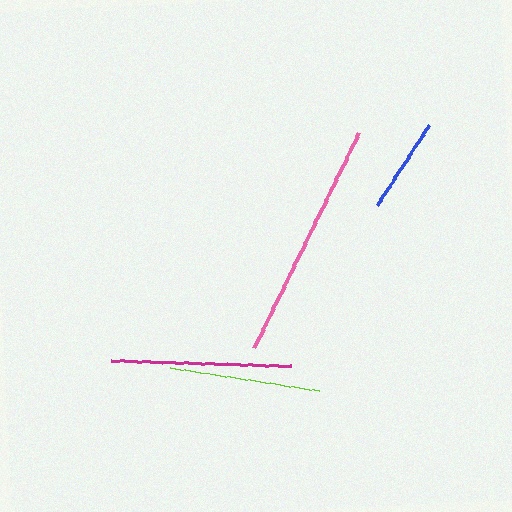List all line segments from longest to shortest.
From longest to shortest: pink, magenta, lime, blue.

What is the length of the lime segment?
The lime segment is approximately 151 pixels long.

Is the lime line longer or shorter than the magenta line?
The magenta line is longer than the lime line.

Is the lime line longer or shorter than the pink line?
The pink line is longer than the lime line.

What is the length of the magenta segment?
The magenta segment is approximately 180 pixels long.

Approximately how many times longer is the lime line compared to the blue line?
The lime line is approximately 1.6 times the length of the blue line.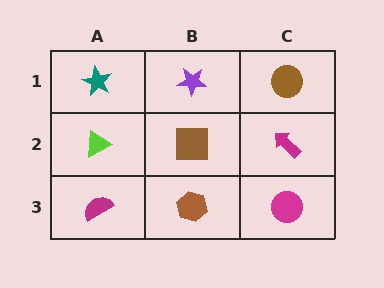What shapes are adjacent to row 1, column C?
A magenta arrow (row 2, column C), a purple star (row 1, column B).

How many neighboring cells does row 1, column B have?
3.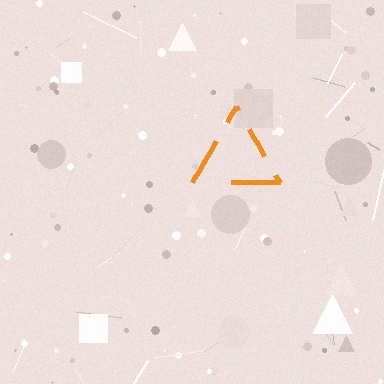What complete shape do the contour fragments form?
The contour fragments form a triangle.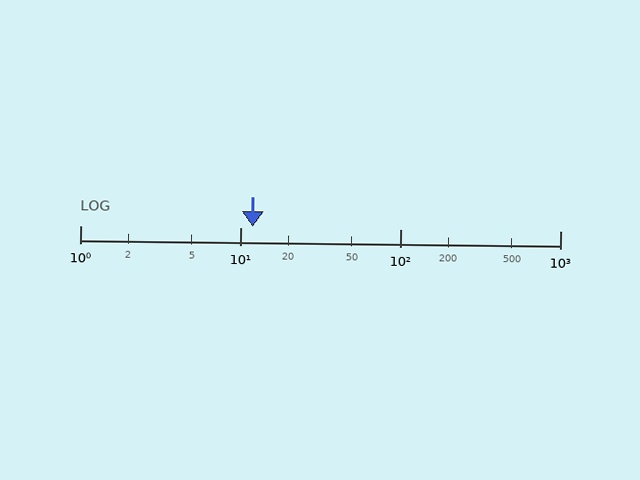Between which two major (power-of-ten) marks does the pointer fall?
The pointer is between 10 and 100.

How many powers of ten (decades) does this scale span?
The scale spans 3 decades, from 1 to 1000.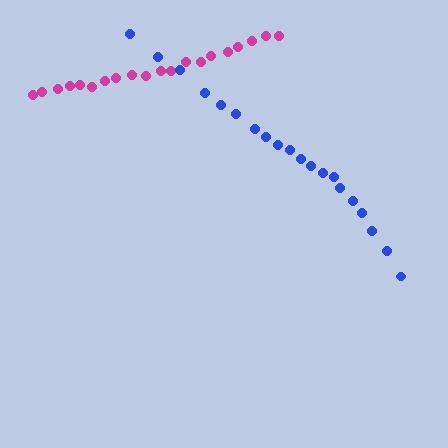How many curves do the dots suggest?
There are 2 distinct paths.